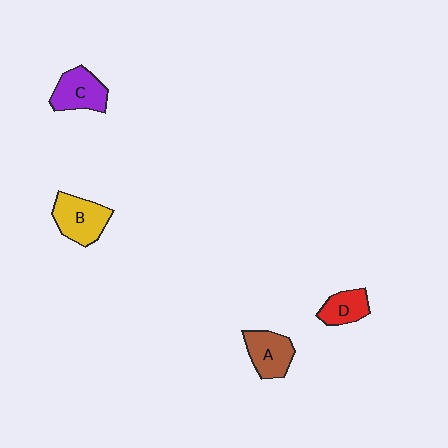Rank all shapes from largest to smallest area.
From largest to smallest: B (yellow), C (purple), A (brown), D (red).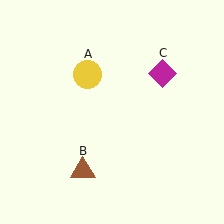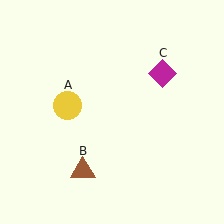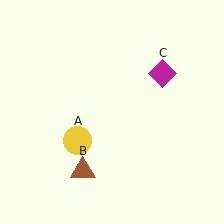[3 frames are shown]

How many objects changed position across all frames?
1 object changed position: yellow circle (object A).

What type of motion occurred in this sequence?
The yellow circle (object A) rotated counterclockwise around the center of the scene.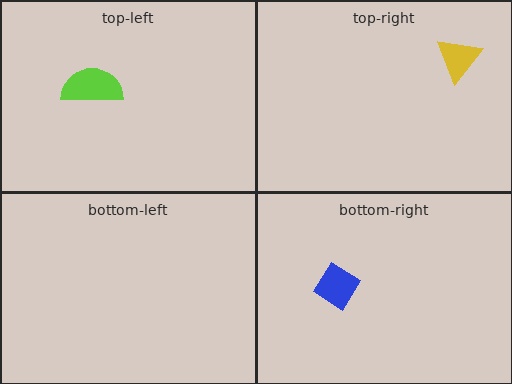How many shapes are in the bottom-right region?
1.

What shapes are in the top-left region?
The lime semicircle.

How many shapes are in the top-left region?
1.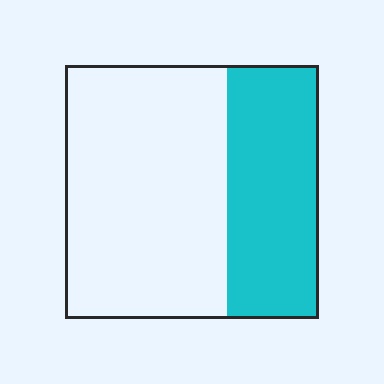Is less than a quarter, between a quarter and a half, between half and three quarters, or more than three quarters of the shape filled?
Between a quarter and a half.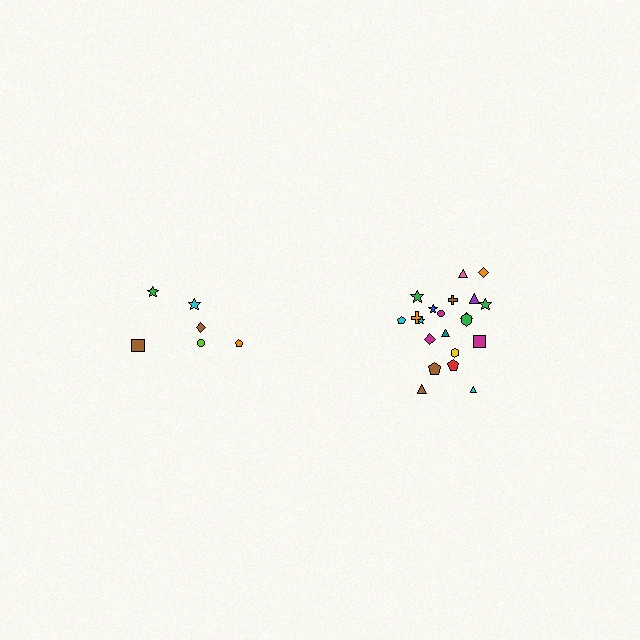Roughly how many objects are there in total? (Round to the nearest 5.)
Roughly 30 objects in total.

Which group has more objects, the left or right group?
The right group.